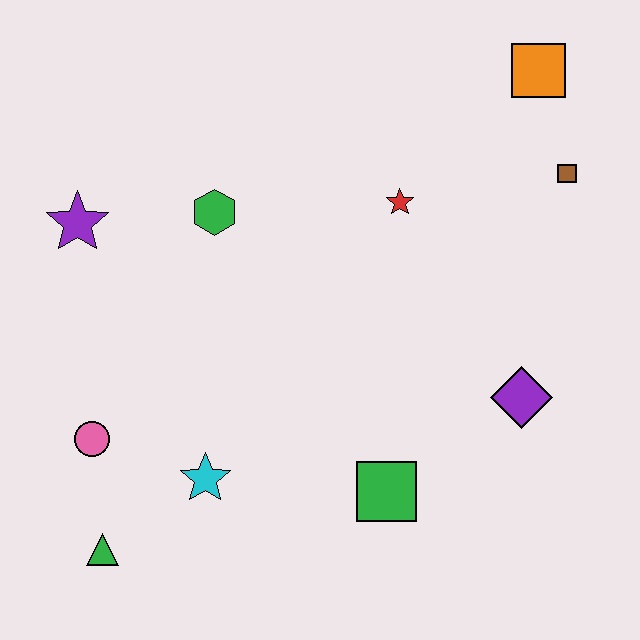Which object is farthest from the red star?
The green triangle is farthest from the red star.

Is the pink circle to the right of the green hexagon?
No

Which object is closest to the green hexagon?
The purple star is closest to the green hexagon.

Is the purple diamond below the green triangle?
No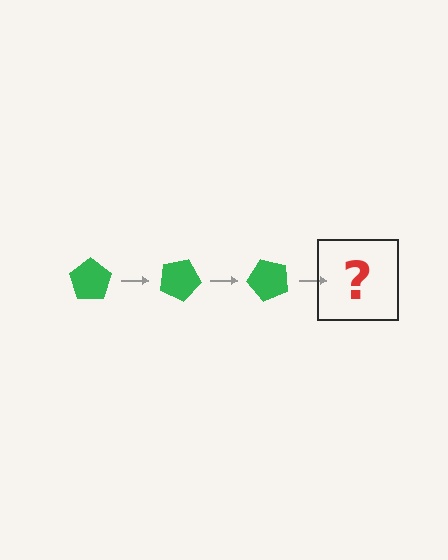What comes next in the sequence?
The next element should be a green pentagon rotated 75 degrees.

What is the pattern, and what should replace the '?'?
The pattern is that the pentagon rotates 25 degrees each step. The '?' should be a green pentagon rotated 75 degrees.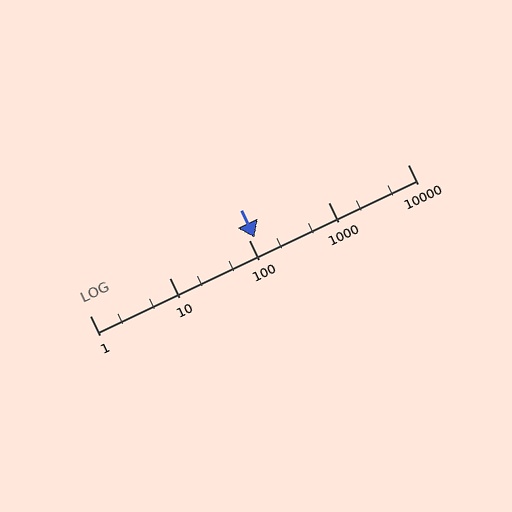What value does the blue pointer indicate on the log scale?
The pointer indicates approximately 120.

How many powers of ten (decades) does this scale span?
The scale spans 4 decades, from 1 to 10000.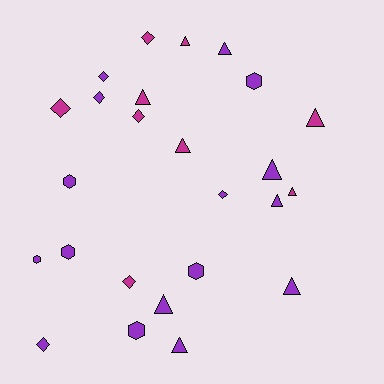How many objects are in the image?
There are 25 objects.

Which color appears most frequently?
Purple, with 16 objects.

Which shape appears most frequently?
Triangle, with 11 objects.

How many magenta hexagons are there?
There are no magenta hexagons.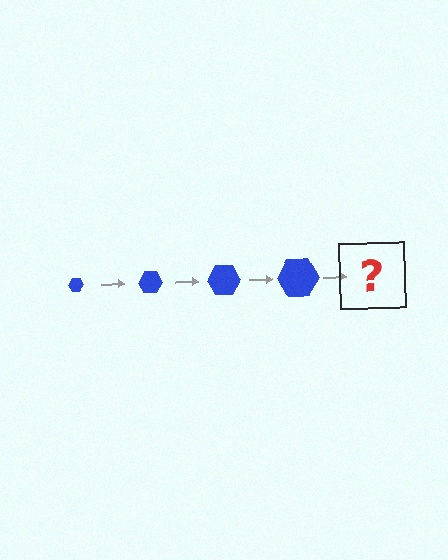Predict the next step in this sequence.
The next step is a blue hexagon, larger than the previous one.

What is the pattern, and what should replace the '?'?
The pattern is that the hexagon gets progressively larger each step. The '?' should be a blue hexagon, larger than the previous one.